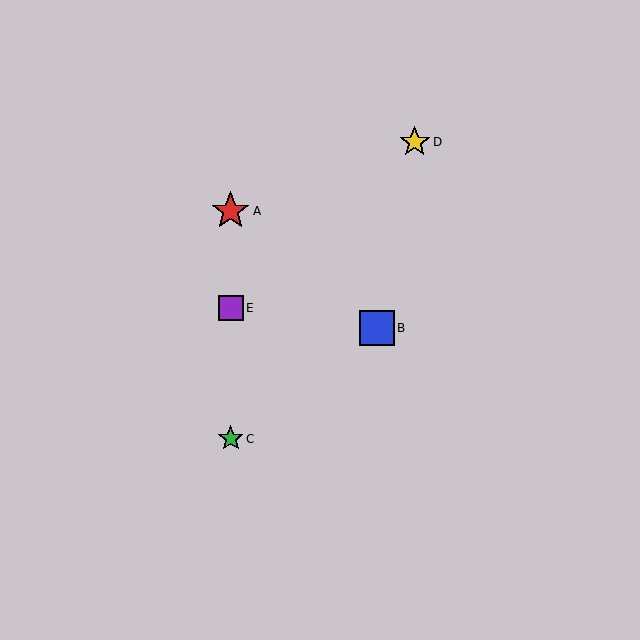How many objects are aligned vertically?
3 objects (A, C, E) are aligned vertically.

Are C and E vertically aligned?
Yes, both are at x≈231.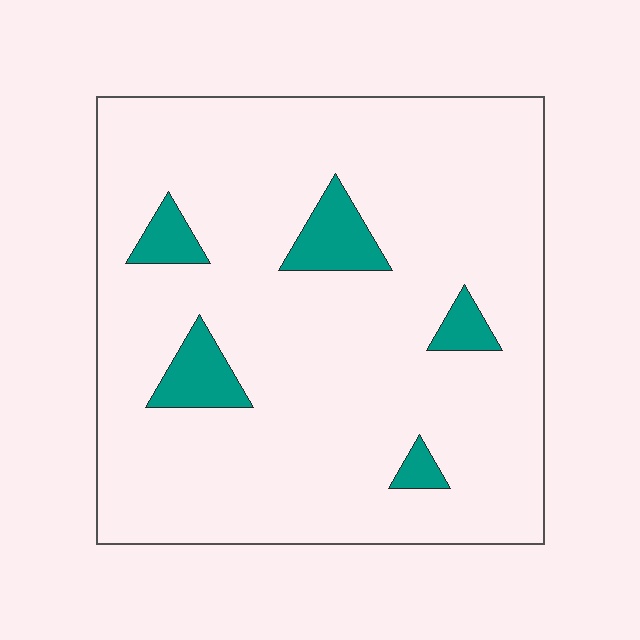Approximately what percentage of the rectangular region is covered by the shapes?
Approximately 10%.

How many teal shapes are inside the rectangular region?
5.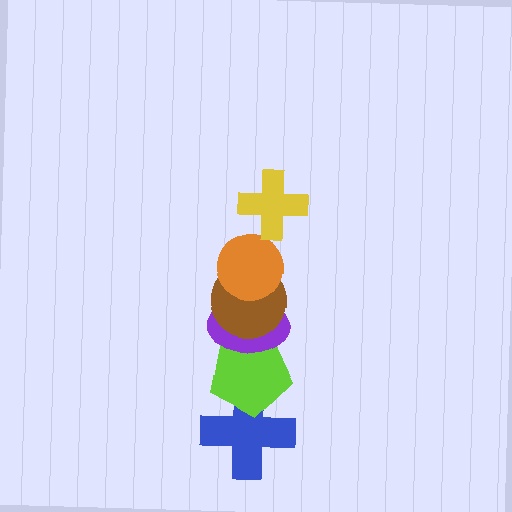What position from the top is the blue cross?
The blue cross is 6th from the top.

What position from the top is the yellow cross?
The yellow cross is 1st from the top.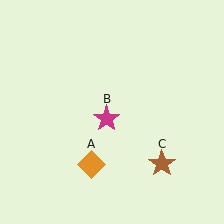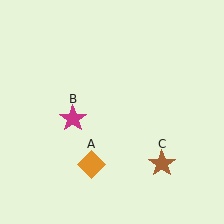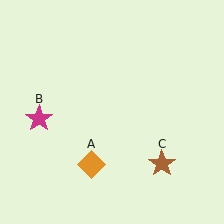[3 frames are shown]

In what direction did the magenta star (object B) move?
The magenta star (object B) moved left.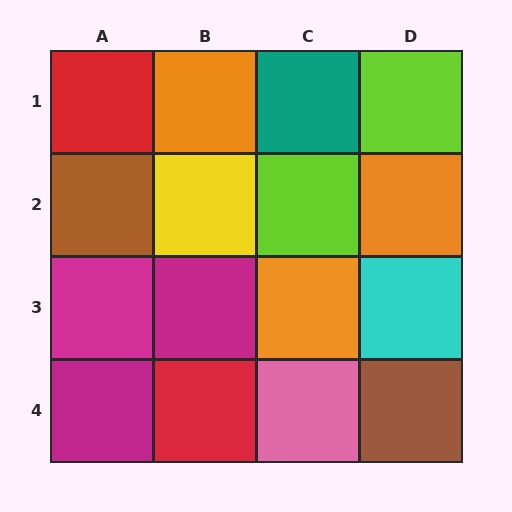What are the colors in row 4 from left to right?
Magenta, red, pink, brown.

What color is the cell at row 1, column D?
Lime.